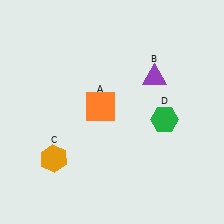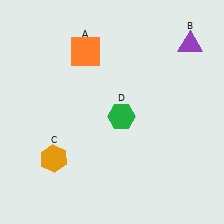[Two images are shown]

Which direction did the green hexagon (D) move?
The green hexagon (D) moved left.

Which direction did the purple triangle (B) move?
The purple triangle (B) moved right.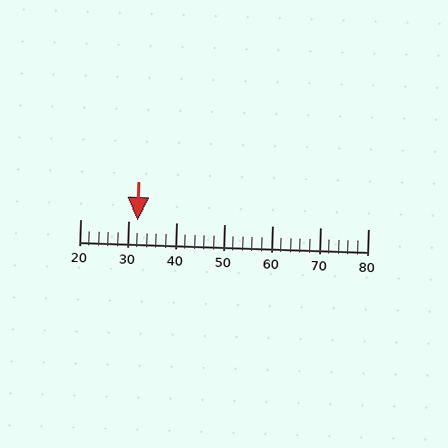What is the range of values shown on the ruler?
The ruler shows values from 20 to 80.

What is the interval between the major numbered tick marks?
The major tick marks are spaced 10 units apart.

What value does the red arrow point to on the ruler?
The red arrow points to approximately 32.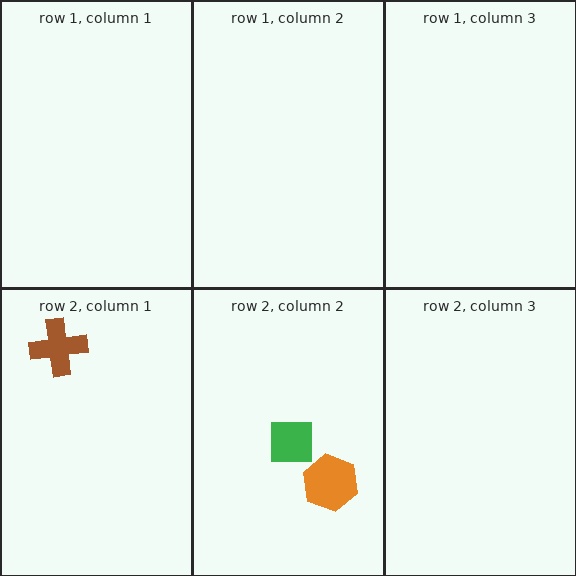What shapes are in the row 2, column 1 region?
The brown cross.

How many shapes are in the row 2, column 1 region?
1.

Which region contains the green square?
The row 2, column 2 region.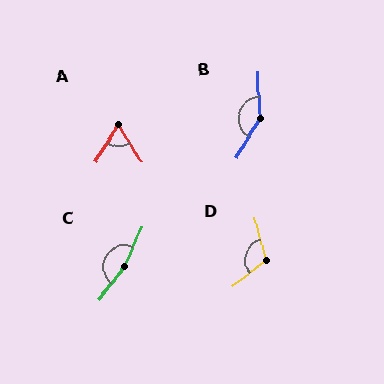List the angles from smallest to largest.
A (64°), D (114°), B (146°), C (164°).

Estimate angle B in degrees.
Approximately 146 degrees.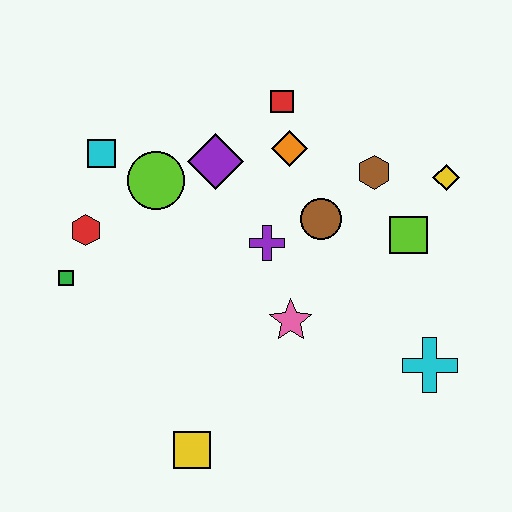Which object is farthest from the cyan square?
The cyan cross is farthest from the cyan square.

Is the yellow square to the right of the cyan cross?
No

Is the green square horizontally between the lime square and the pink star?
No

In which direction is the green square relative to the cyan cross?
The green square is to the left of the cyan cross.